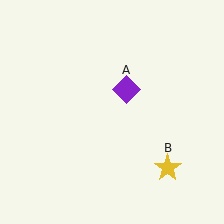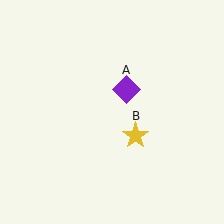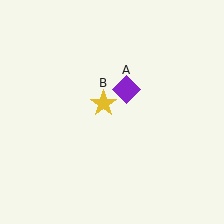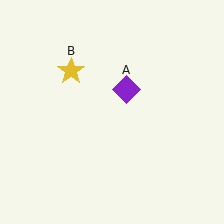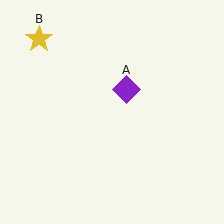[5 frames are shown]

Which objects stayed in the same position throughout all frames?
Purple diamond (object A) remained stationary.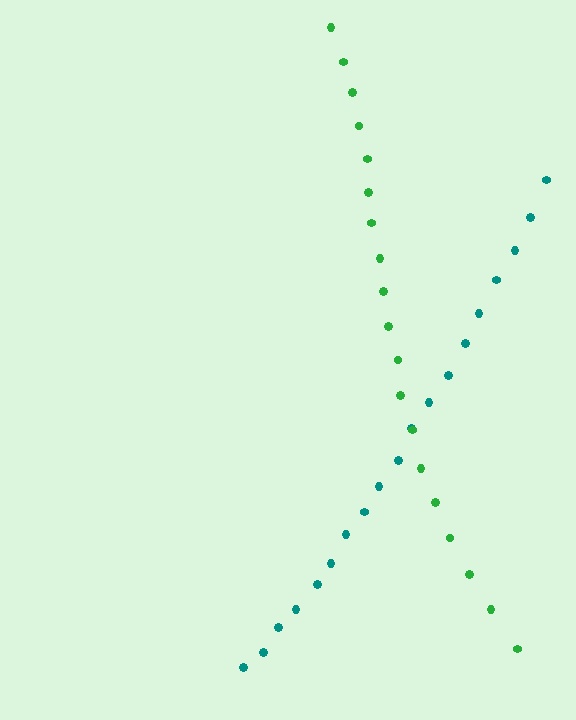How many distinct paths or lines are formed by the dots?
There are 2 distinct paths.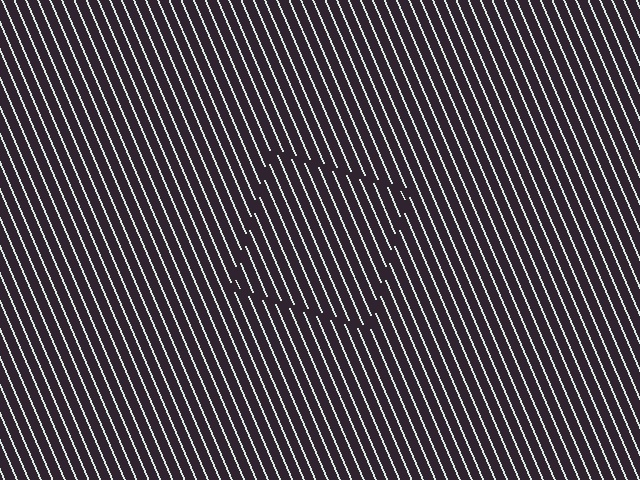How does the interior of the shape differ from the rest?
The interior of the shape contains the same grating, shifted by half a period — the contour is defined by the phase discontinuity where line-ends from the inner and outer gratings abut.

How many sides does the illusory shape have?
4 sides — the line-ends trace a square.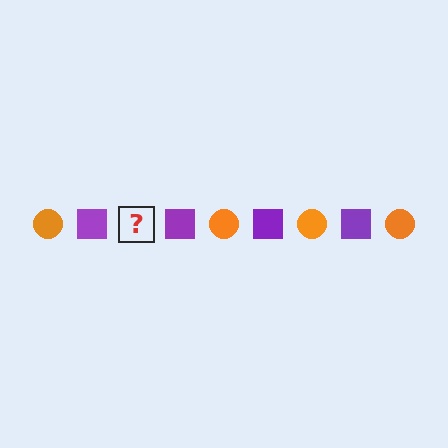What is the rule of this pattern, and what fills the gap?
The rule is that the pattern alternates between orange circle and purple square. The gap should be filled with an orange circle.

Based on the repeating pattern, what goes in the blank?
The blank should be an orange circle.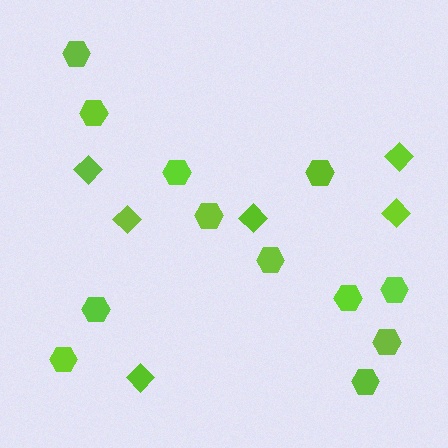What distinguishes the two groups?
There are 2 groups: one group of hexagons (12) and one group of diamonds (6).